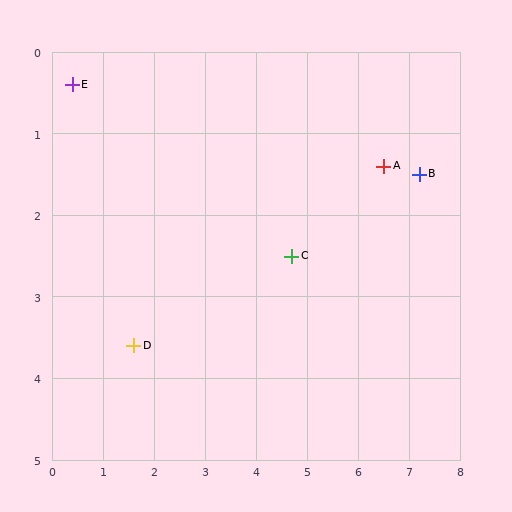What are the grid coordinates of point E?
Point E is at approximately (0.4, 0.4).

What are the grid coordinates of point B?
Point B is at approximately (7.2, 1.5).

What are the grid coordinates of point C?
Point C is at approximately (4.7, 2.5).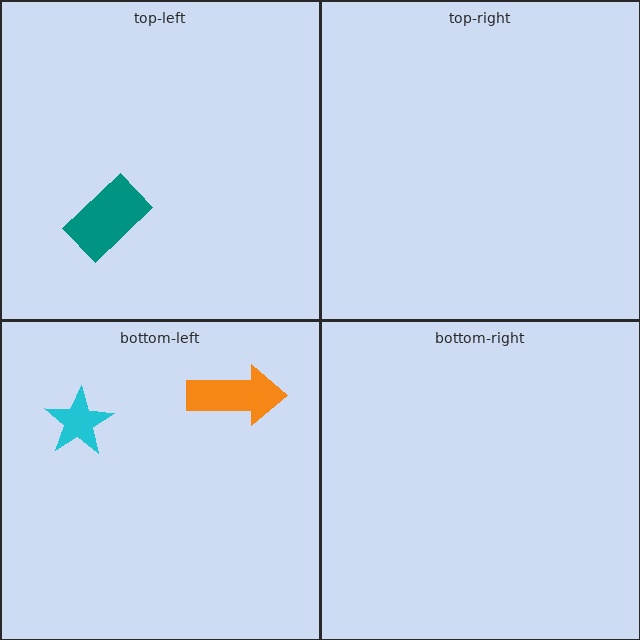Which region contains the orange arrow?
The bottom-left region.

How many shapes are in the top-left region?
1.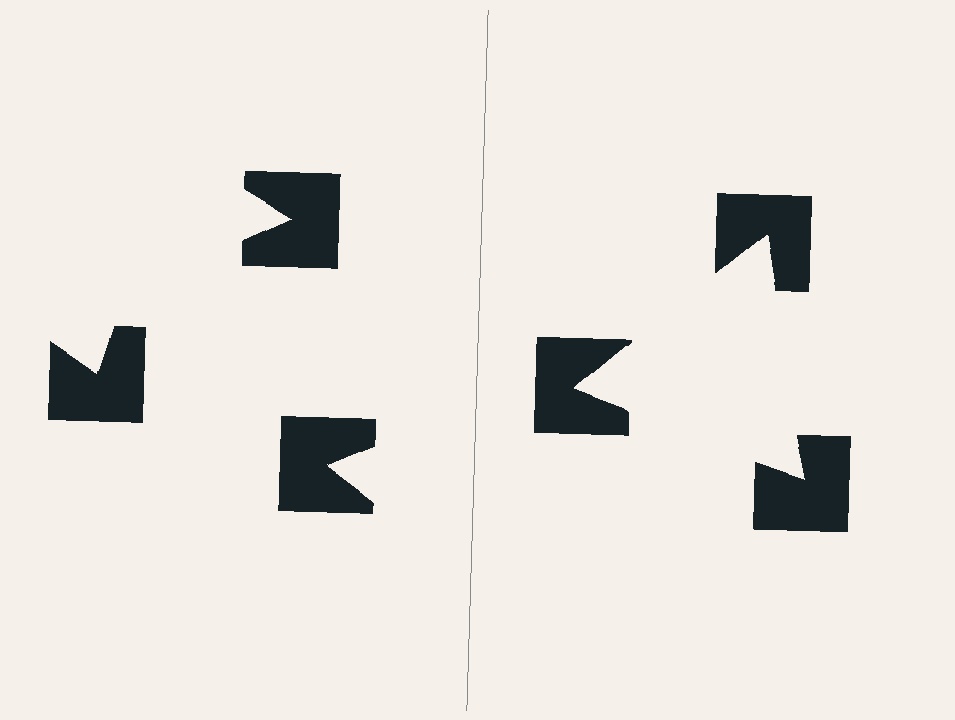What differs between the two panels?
The notched squares are positioned identically on both sides; only the wedge orientations differ. On the right they align to a triangle; on the left they are misaligned.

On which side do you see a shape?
An illusory triangle appears on the right side. On the left side the wedge cuts are rotated, so no coherent shape forms.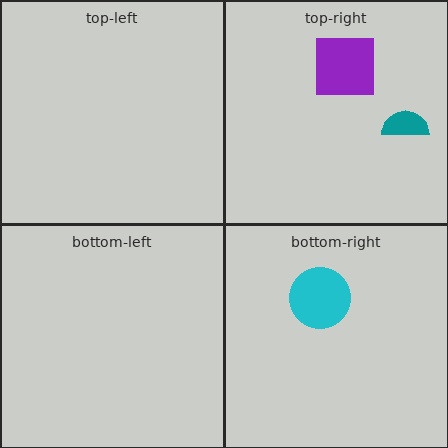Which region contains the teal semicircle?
The top-right region.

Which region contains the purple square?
The top-right region.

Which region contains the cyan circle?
The bottom-right region.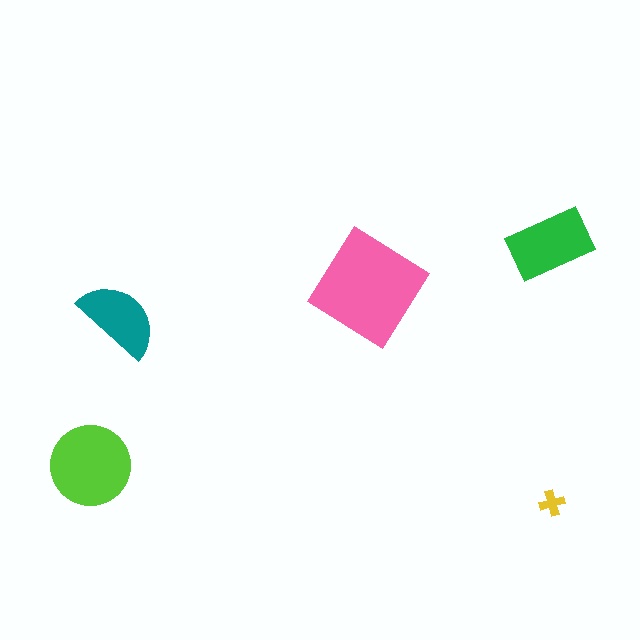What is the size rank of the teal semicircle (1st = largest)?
4th.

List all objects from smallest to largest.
The yellow cross, the teal semicircle, the green rectangle, the lime circle, the pink diamond.